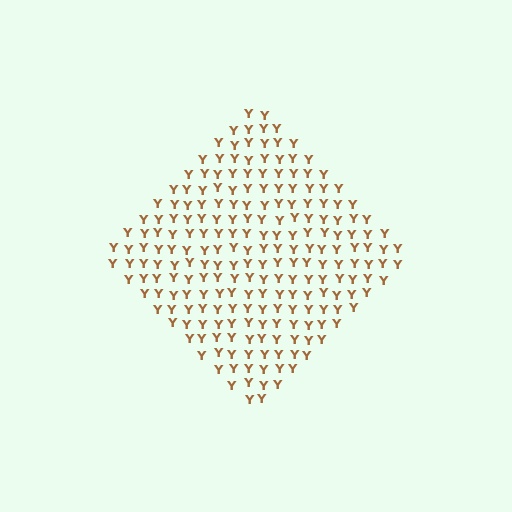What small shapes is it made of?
It is made of small letter Y's.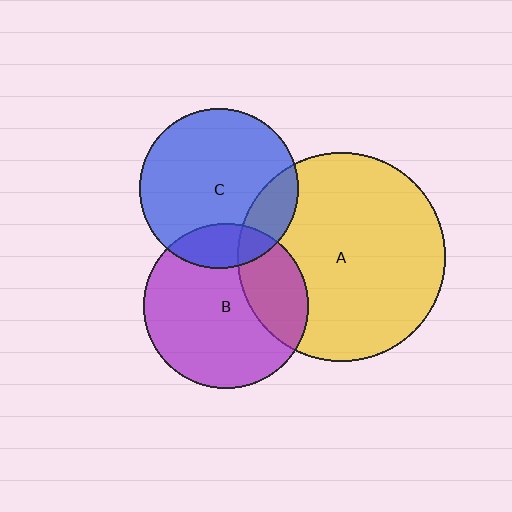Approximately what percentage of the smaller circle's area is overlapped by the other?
Approximately 15%.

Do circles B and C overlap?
Yes.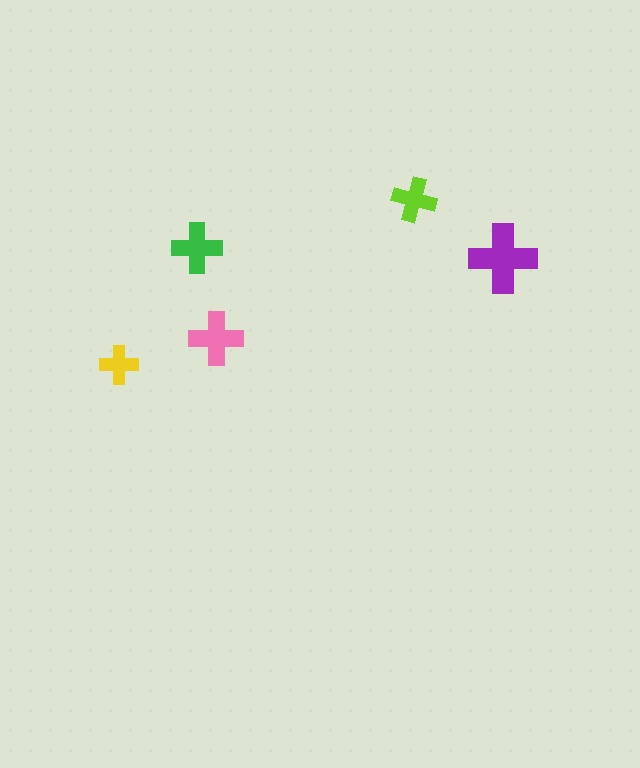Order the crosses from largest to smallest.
the purple one, the pink one, the green one, the lime one, the yellow one.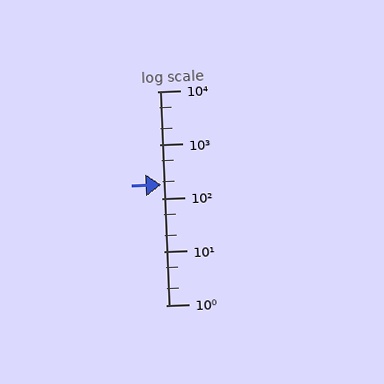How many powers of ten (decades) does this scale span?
The scale spans 4 decades, from 1 to 10000.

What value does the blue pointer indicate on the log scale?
The pointer indicates approximately 180.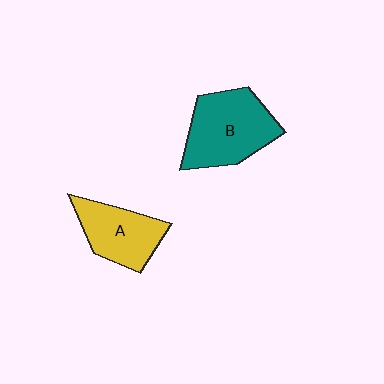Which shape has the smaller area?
Shape A (yellow).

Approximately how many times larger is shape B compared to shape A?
Approximately 1.3 times.